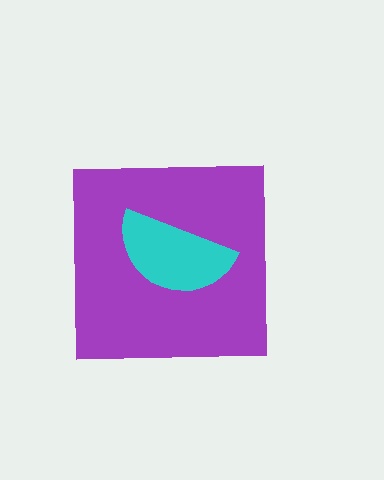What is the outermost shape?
The purple square.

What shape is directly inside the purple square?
The cyan semicircle.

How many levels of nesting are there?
2.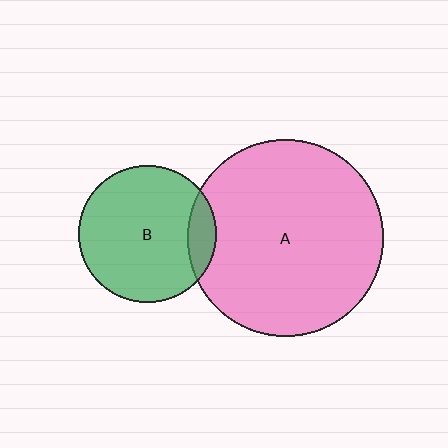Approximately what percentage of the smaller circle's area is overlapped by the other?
Approximately 10%.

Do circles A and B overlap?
Yes.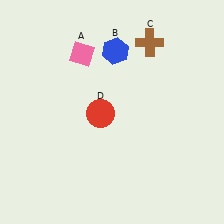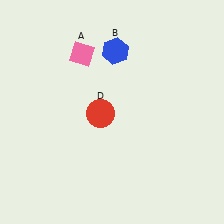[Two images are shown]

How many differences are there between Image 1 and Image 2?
There is 1 difference between the two images.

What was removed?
The brown cross (C) was removed in Image 2.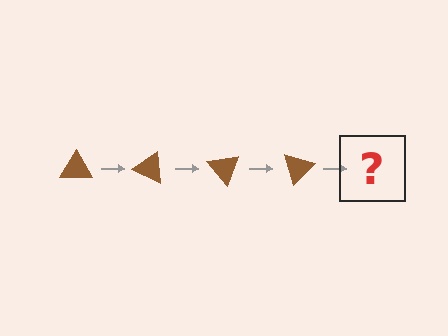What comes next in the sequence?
The next element should be a brown triangle rotated 100 degrees.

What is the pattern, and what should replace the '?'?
The pattern is that the triangle rotates 25 degrees each step. The '?' should be a brown triangle rotated 100 degrees.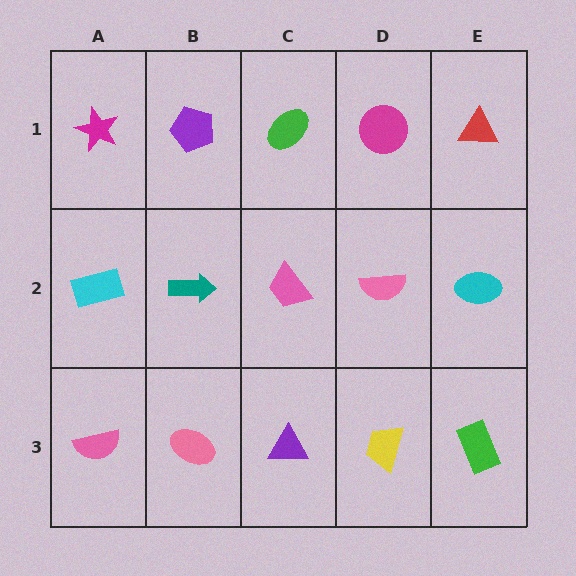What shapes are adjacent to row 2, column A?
A magenta star (row 1, column A), a pink semicircle (row 3, column A), a teal arrow (row 2, column B).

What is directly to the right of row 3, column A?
A pink ellipse.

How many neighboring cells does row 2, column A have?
3.